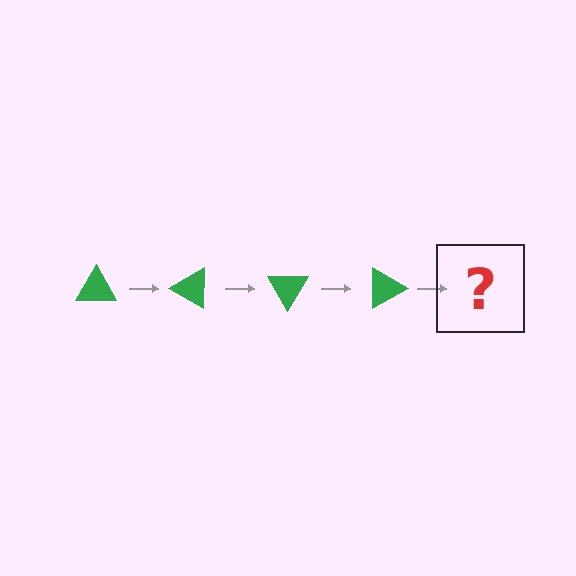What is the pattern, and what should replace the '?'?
The pattern is that the triangle rotates 30 degrees each step. The '?' should be a green triangle rotated 120 degrees.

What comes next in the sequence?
The next element should be a green triangle rotated 120 degrees.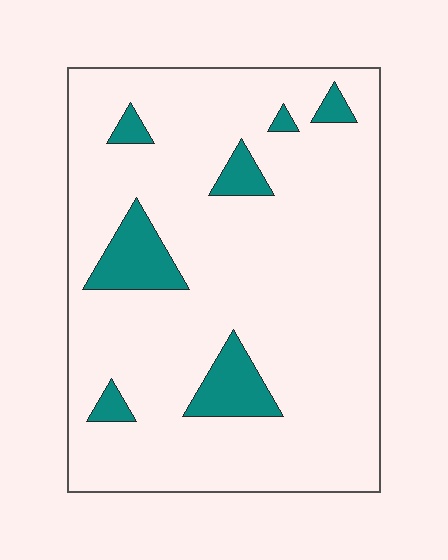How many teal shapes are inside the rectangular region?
7.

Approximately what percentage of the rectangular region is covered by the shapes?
Approximately 10%.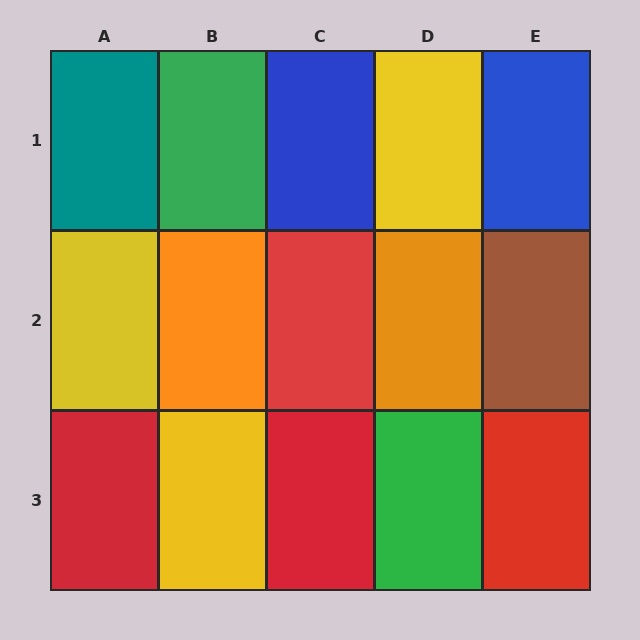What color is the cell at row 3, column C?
Red.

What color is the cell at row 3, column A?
Red.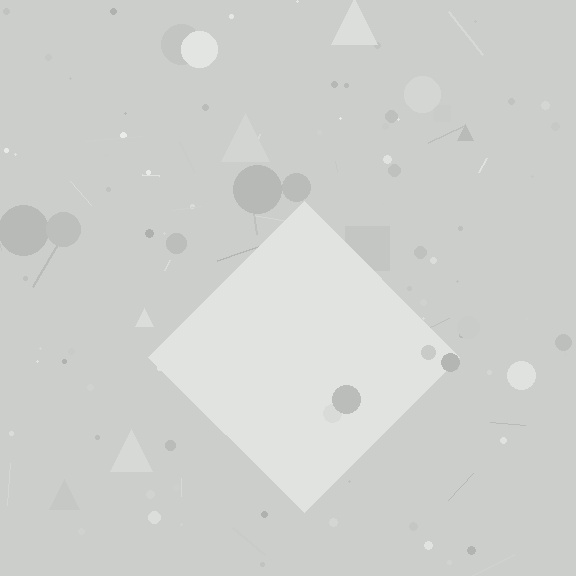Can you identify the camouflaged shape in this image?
The camouflaged shape is a diamond.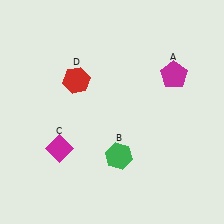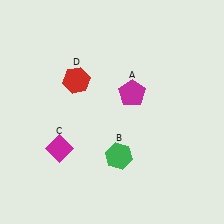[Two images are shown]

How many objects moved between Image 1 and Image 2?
1 object moved between the two images.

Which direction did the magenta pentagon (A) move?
The magenta pentagon (A) moved left.